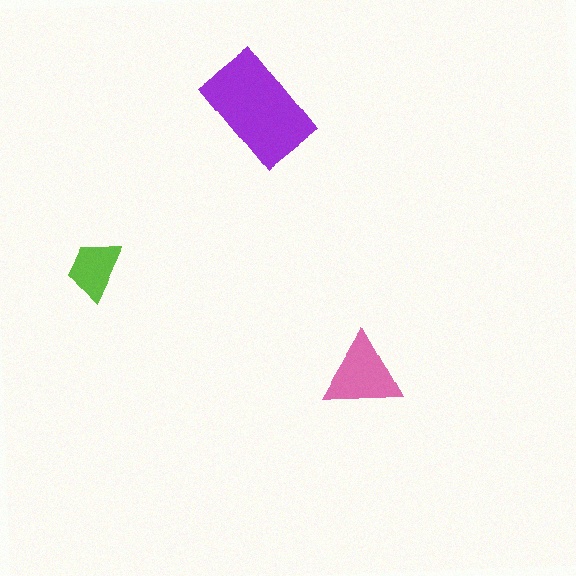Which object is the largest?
The purple rectangle.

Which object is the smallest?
The lime trapezoid.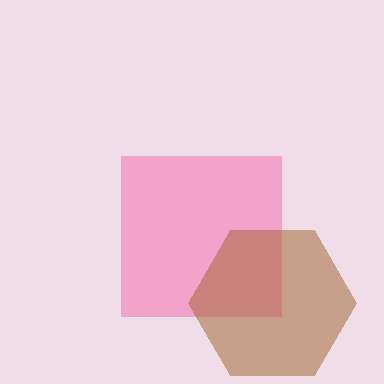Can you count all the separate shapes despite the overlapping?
Yes, there are 2 separate shapes.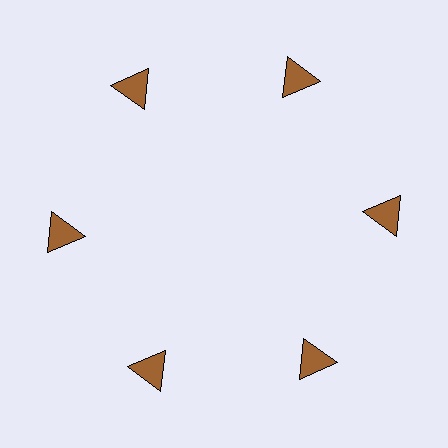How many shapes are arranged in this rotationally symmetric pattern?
There are 6 shapes, arranged in 6 groups of 1.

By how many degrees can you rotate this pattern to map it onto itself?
The pattern maps onto itself every 60 degrees of rotation.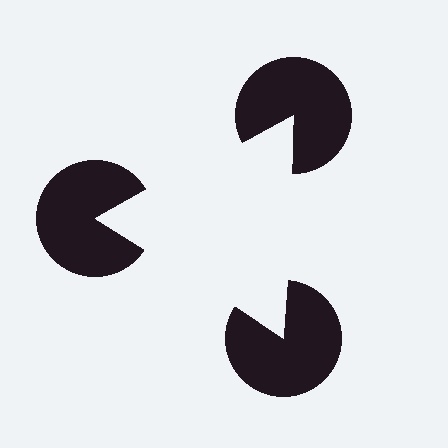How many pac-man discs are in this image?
There are 3 — one at each vertex of the illusory triangle.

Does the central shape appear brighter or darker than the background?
It typically appears slightly brighter than the background, even though no actual brightness change is drawn.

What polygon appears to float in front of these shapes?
An illusory triangle — its edges are inferred from the aligned wedge cuts in the pac-man discs, not physically drawn.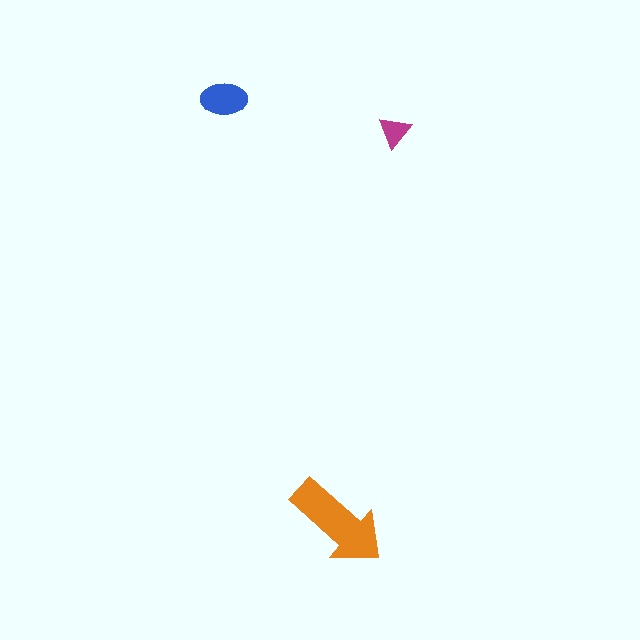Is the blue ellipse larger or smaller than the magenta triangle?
Larger.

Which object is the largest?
The orange arrow.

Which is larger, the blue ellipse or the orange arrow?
The orange arrow.